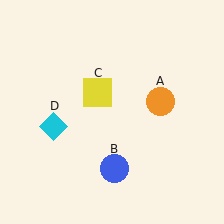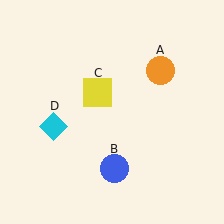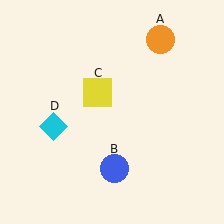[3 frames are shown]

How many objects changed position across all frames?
1 object changed position: orange circle (object A).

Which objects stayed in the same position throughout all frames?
Blue circle (object B) and yellow square (object C) and cyan diamond (object D) remained stationary.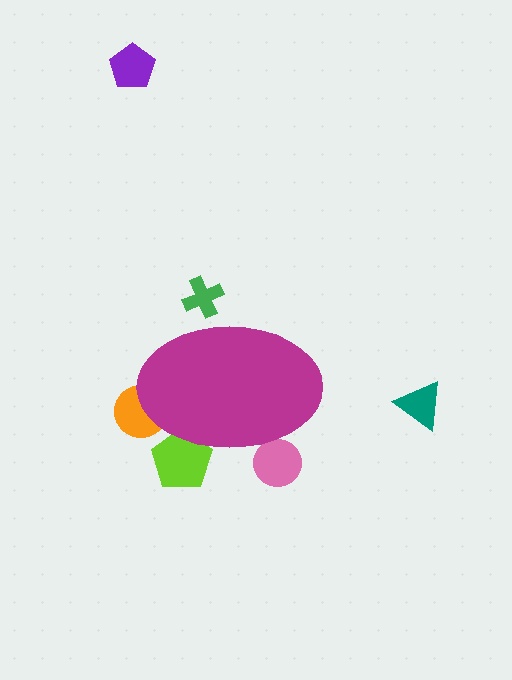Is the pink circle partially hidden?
Yes, the pink circle is partially hidden behind the magenta ellipse.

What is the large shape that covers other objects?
A magenta ellipse.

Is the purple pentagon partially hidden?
No, the purple pentagon is fully visible.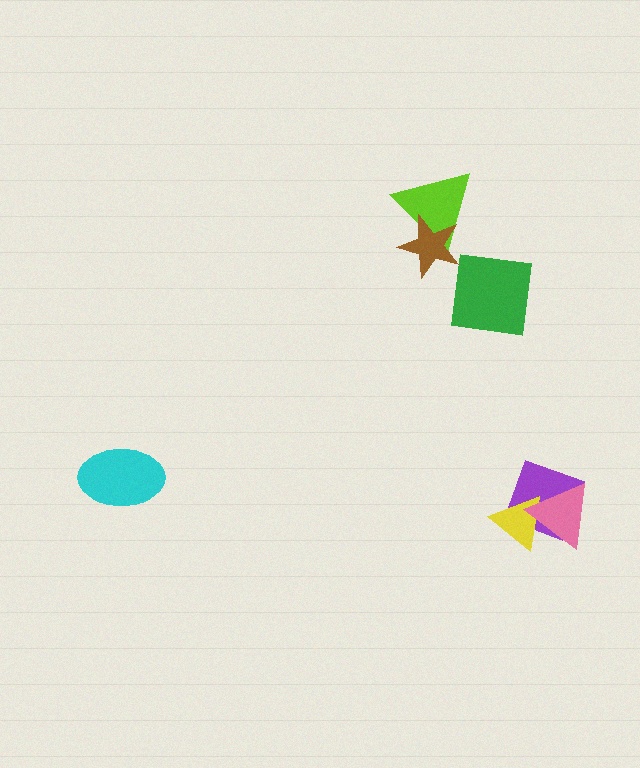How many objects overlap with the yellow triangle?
2 objects overlap with the yellow triangle.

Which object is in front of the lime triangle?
The brown star is in front of the lime triangle.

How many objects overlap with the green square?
0 objects overlap with the green square.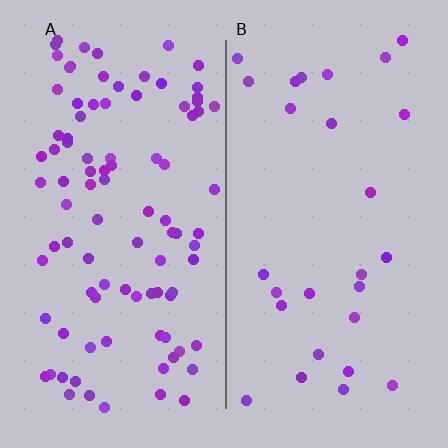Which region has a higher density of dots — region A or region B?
A (the left).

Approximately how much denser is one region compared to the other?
Approximately 3.4× — region A over region B.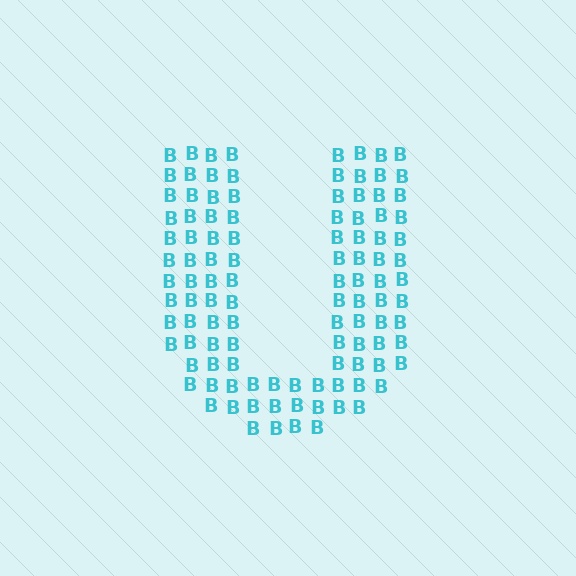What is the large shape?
The large shape is the letter U.